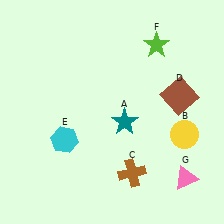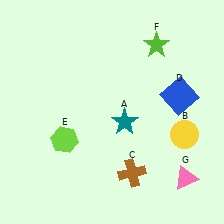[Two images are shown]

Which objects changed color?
D changed from brown to blue. E changed from cyan to lime.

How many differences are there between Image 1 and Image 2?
There are 2 differences between the two images.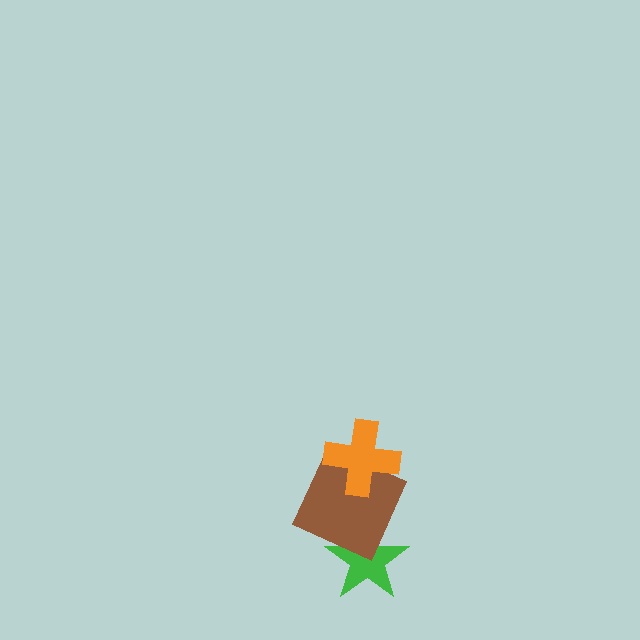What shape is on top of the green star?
The brown square is on top of the green star.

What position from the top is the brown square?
The brown square is 2nd from the top.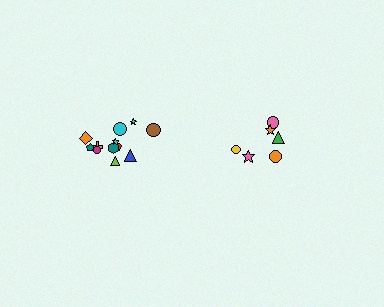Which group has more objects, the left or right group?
The left group.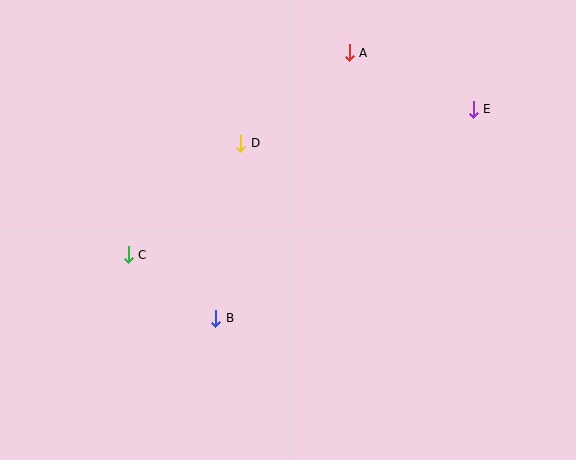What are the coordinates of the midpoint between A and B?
The midpoint between A and B is at (282, 185).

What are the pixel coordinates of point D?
Point D is at (240, 143).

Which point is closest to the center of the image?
Point D at (240, 143) is closest to the center.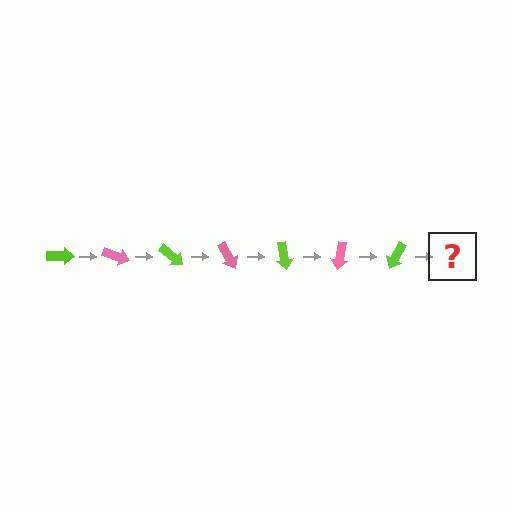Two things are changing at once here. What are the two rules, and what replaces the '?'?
The two rules are that it rotates 20 degrees each step and the color cycles through lime and pink. The '?' should be a pink arrow, rotated 140 degrees from the start.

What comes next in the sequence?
The next element should be a pink arrow, rotated 140 degrees from the start.